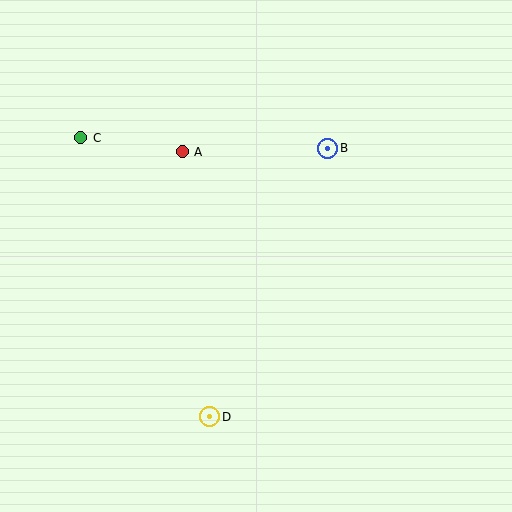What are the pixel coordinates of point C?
Point C is at (81, 138).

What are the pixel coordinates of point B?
Point B is at (328, 148).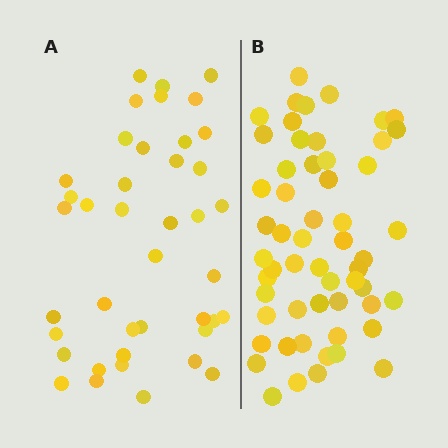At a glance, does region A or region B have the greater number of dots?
Region B (the right region) has more dots.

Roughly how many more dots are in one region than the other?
Region B has approximately 15 more dots than region A.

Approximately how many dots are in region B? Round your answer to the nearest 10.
About 60 dots. (The exact count is 56, which rounds to 60.)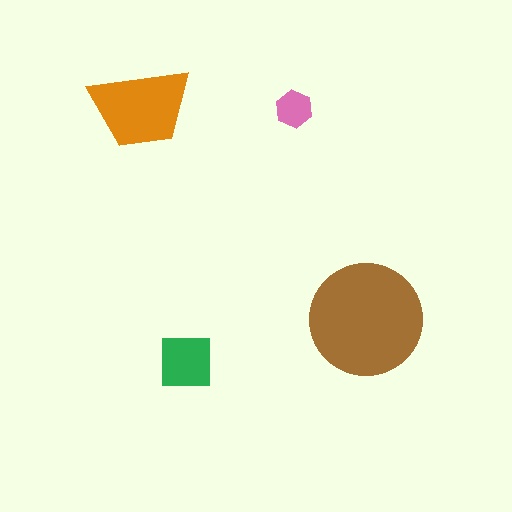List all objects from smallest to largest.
The pink hexagon, the green square, the orange trapezoid, the brown circle.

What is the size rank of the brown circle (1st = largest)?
1st.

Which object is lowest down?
The green square is bottommost.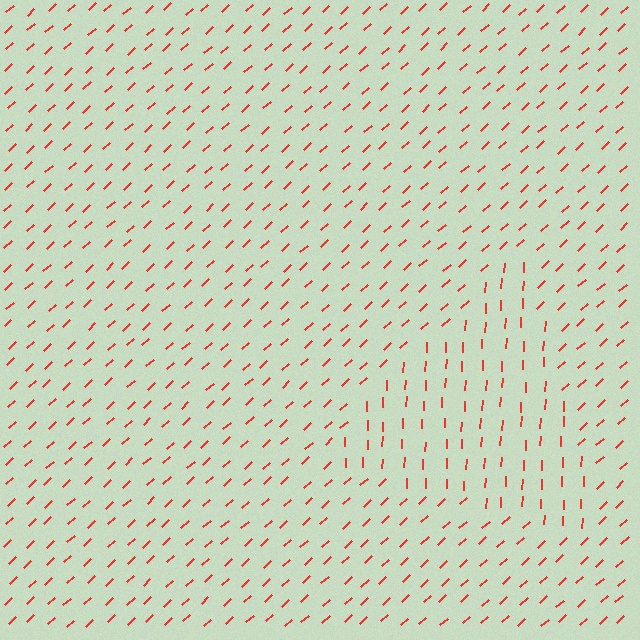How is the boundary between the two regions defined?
The boundary is defined purely by a change in line orientation (approximately 45 degrees difference). All lines are the same color and thickness.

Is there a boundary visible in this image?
Yes, there is a texture boundary formed by a change in line orientation.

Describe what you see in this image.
The image is filled with small red line segments. A triangle region in the image has lines oriented differently from the surrounding lines, creating a visible texture boundary.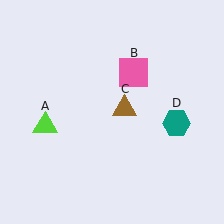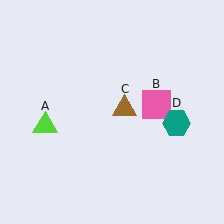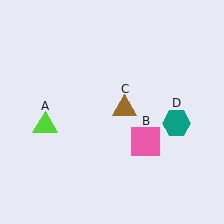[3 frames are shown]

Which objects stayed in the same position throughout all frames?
Lime triangle (object A) and brown triangle (object C) and teal hexagon (object D) remained stationary.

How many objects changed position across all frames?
1 object changed position: pink square (object B).